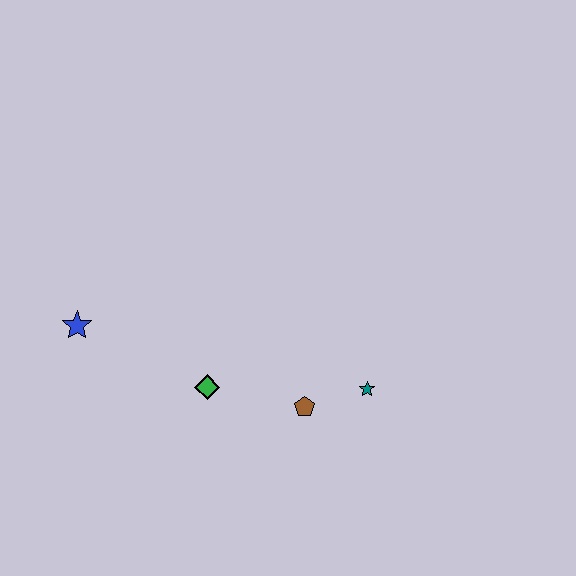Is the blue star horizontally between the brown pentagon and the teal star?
No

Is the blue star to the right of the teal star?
No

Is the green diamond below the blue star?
Yes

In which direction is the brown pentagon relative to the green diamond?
The brown pentagon is to the right of the green diamond.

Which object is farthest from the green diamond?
The teal star is farthest from the green diamond.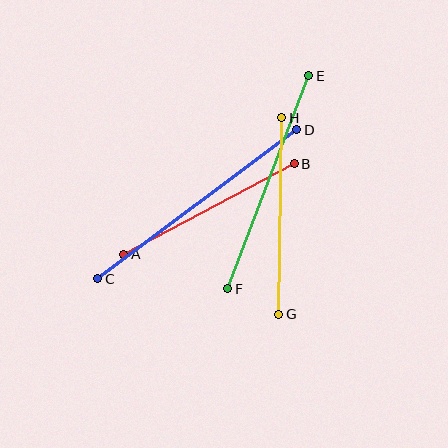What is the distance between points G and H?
The distance is approximately 196 pixels.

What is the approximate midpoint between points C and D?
The midpoint is at approximately (197, 204) pixels.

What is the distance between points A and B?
The distance is approximately 193 pixels.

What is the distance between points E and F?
The distance is approximately 228 pixels.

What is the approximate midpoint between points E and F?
The midpoint is at approximately (268, 182) pixels.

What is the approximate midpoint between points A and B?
The midpoint is at approximately (209, 209) pixels.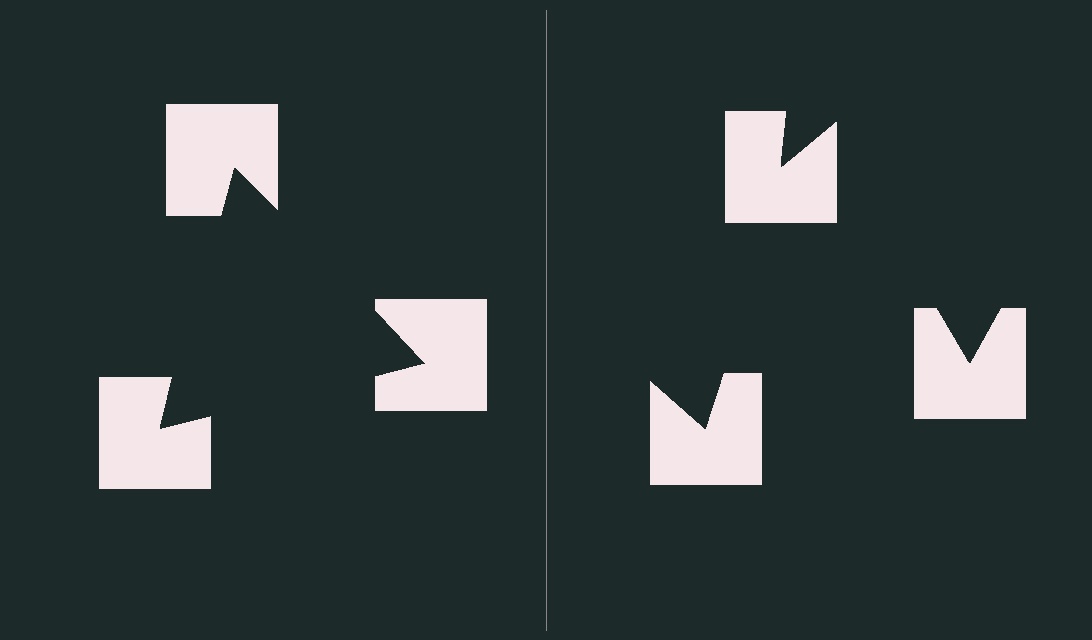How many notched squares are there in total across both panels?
6 — 3 on each side.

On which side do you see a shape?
An illusory triangle appears on the left side. On the right side the wedge cuts are rotated, so no coherent shape forms.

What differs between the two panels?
The notched squares are positioned identically on both sides; only the wedge orientations differ. On the left they align to a triangle; on the right they are misaligned.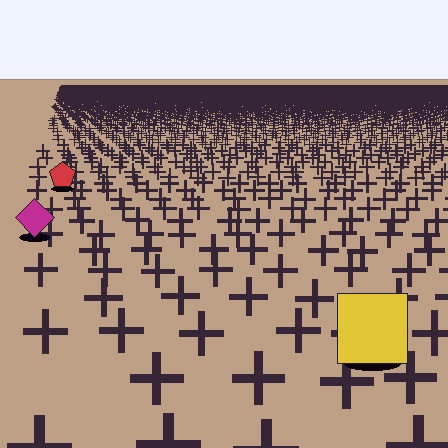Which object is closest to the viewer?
The yellow square is closest. The texture marks near it are larger and more spread out.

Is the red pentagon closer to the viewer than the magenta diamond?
No. The magenta diamond is closer — you can tell from the texture gradient: the ground texture is coarser near it.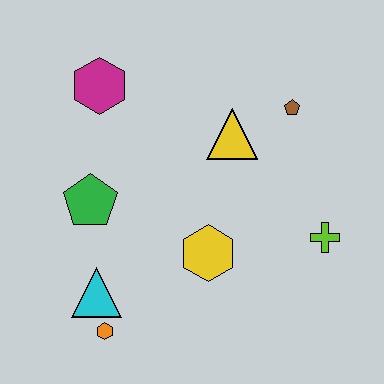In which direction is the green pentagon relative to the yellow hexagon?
The green pentagon is to the left of the yellow hexagon.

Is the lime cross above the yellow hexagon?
Yes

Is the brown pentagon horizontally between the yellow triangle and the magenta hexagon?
No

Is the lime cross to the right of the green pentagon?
Yes